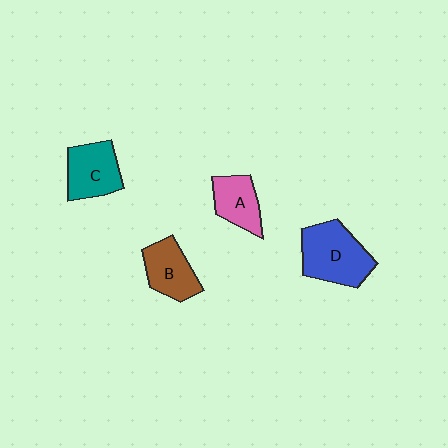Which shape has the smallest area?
Shape A (pink).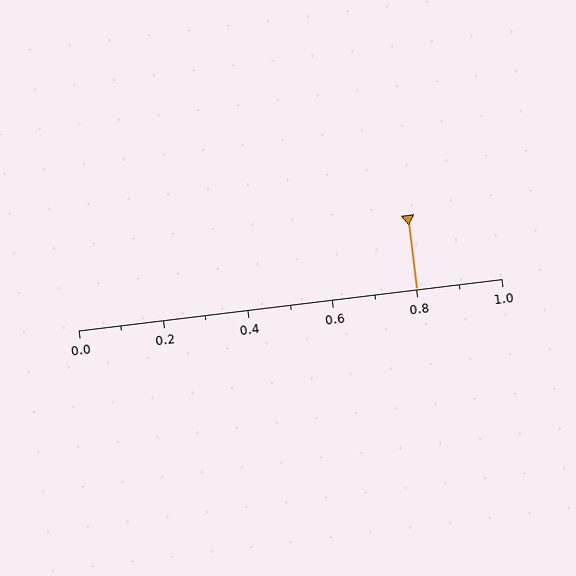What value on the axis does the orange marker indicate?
The marker indicates approximately 0.8.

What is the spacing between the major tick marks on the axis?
The major ticks are spaced 0.2 apart.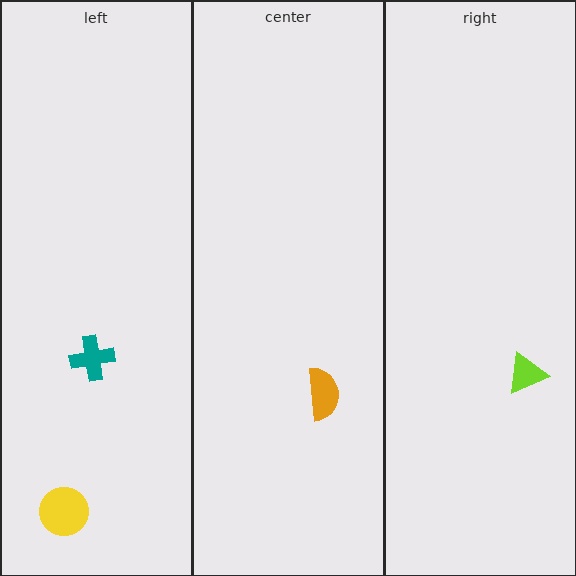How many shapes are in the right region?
1.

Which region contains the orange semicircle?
The center region.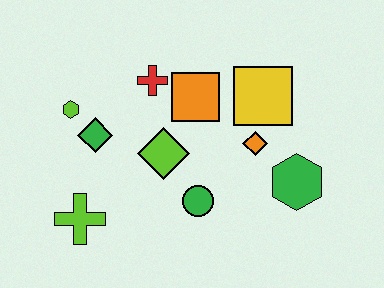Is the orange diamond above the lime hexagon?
No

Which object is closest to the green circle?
The lime diamond is closest to the green circle.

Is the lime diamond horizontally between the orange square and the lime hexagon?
Yes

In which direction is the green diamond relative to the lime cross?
The green diamond is above the lime cross.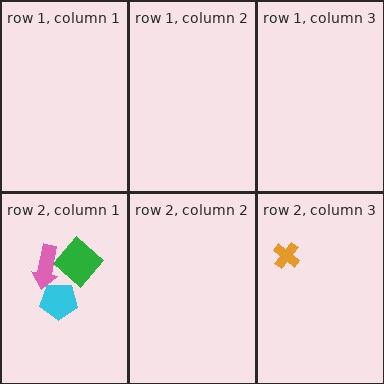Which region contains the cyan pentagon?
The row 2, column 1 region.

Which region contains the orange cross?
The row 2, column 3 region.